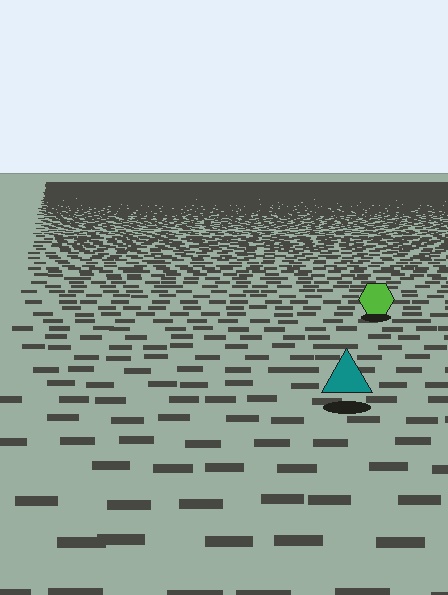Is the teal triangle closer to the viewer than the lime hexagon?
Yes. The teal triangle is closer — you can tell from the texture gradient: the ground texture is coarser near it.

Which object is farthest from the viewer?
The lime hexagon is farthest from the viewer. It appears smaller and the ground texture around it is denser.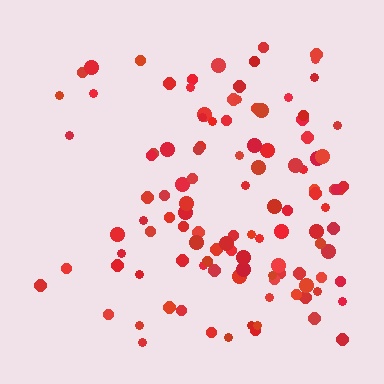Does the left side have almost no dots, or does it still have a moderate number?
Still a moderate number, just noticeably fewer than the right.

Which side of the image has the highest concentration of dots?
The right.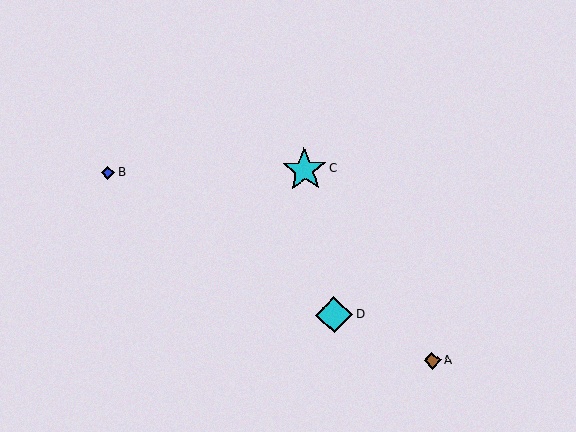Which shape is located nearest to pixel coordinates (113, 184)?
The blue diamond (labeled B) at (108, 173) is nearest to that location.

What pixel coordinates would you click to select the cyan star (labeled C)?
Click at (304, 170) to select the cyan star C.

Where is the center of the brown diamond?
The center of the brown diamond is at (432, 361).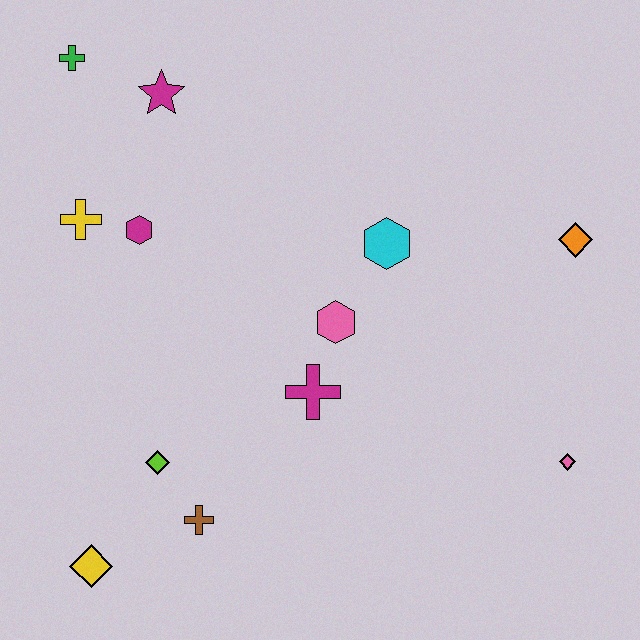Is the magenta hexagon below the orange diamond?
No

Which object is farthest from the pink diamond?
The green cross is farthest from the pink diamond.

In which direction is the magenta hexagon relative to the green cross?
The magenta hexagon is below the green cross.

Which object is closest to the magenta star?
The green cross is closest to the magenta star.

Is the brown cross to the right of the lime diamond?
Yes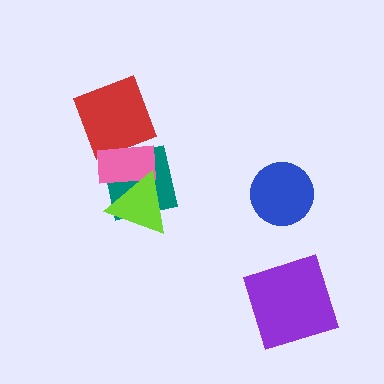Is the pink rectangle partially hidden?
Yes, it is partially covered by another shape.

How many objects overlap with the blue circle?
0 objects overlap with the blue circle.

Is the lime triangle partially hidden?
No, no other shape covers it.